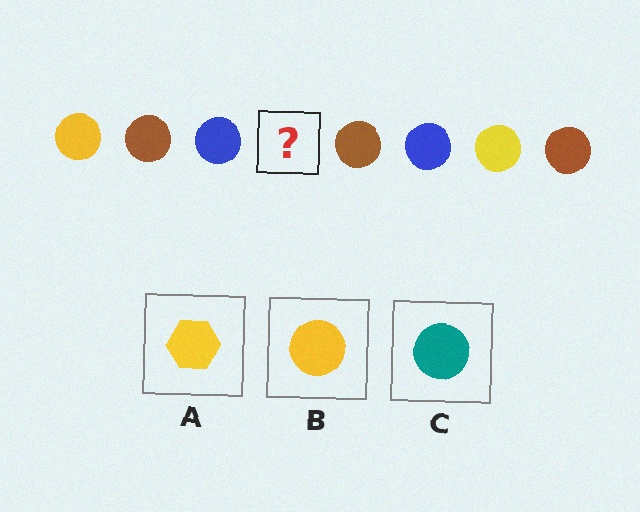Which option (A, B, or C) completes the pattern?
B.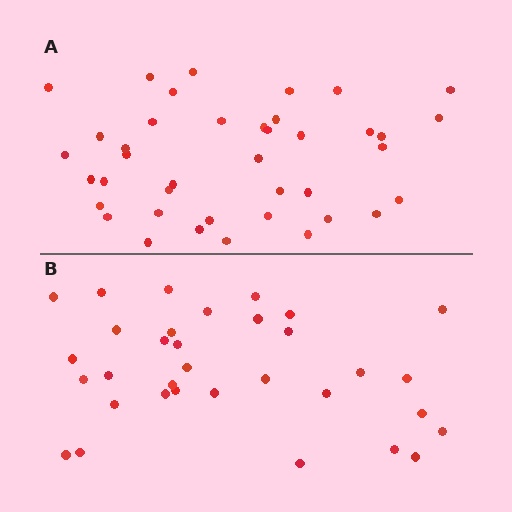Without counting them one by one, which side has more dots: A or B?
Region A (the top region) has more dots.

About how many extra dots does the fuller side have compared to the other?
Region A has roughly 8 or so more dots than region B.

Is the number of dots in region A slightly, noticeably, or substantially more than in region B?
Region A has only slightly more — the two regions are fairly close. The ratio is roughly 1.2 to 1.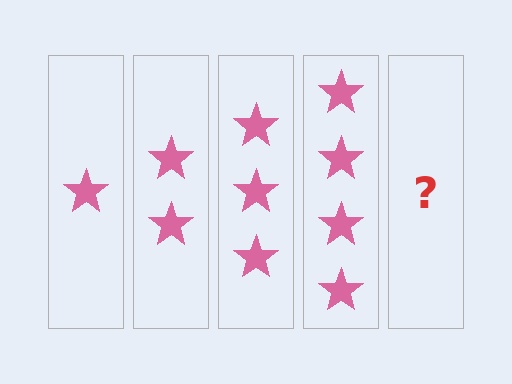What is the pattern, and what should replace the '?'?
The pattern is that each step adds one more star. The '?' should be 5 stars.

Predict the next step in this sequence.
The next step is 5 stars.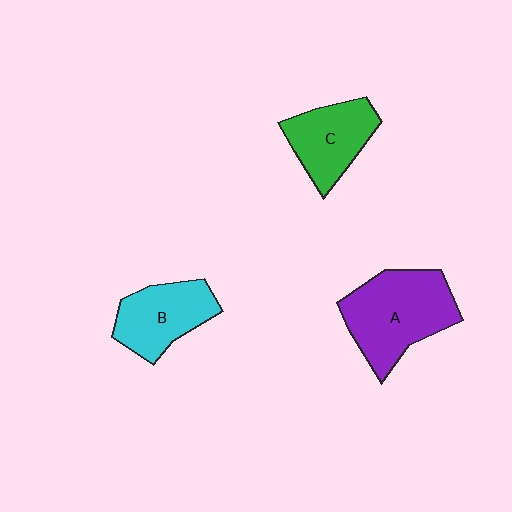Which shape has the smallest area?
Shape C (green).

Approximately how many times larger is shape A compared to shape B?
Approximately 1.5 times.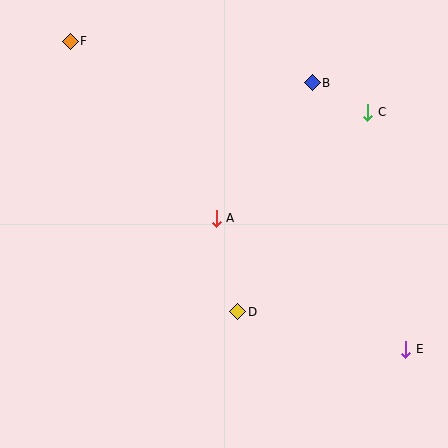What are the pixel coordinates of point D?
Point D is at (238, 312).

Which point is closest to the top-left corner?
Point F is closest to the top-left corner.